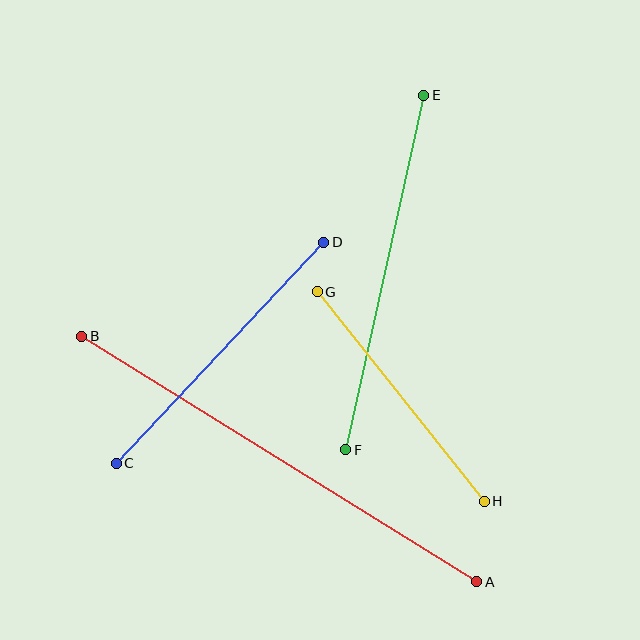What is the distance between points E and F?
The distance is approximately 363 pixels.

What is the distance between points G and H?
The distance is approximately 268 pixels.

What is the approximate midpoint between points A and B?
The midpoint is at approximately (279, 459) pixels.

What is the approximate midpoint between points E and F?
The midpoint is at approximately (385, 273) pixels.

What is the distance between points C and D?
The distance is approximately 303 pixels.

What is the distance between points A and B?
The distance is approximately 465 pixels.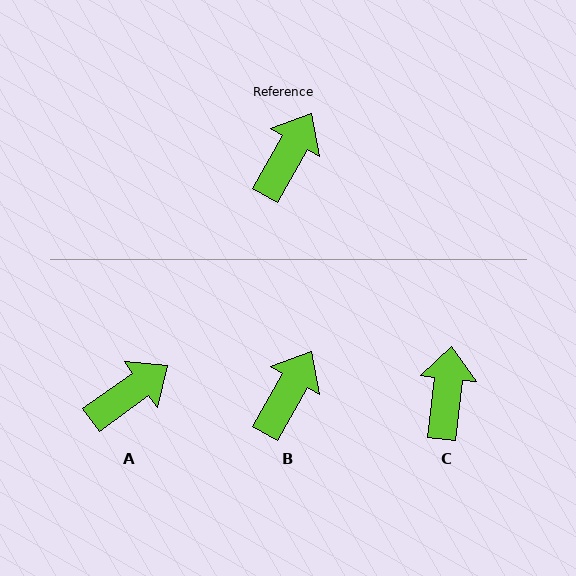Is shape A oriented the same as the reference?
No, it is off by about 25 degrees.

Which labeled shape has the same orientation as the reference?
B.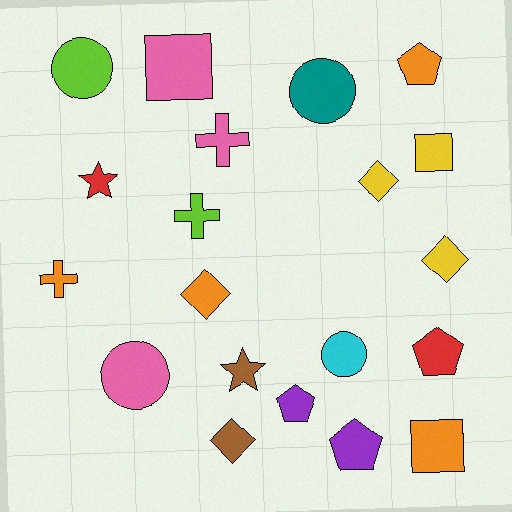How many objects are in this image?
There are 20 objects.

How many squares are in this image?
There are 3 squares.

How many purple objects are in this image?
There are 2 purple objects.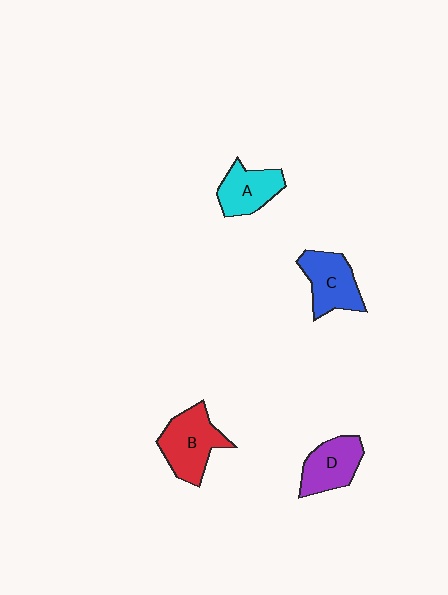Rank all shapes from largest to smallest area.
From largest to smallest: B (red), C (blue), D (purple), A (cyan).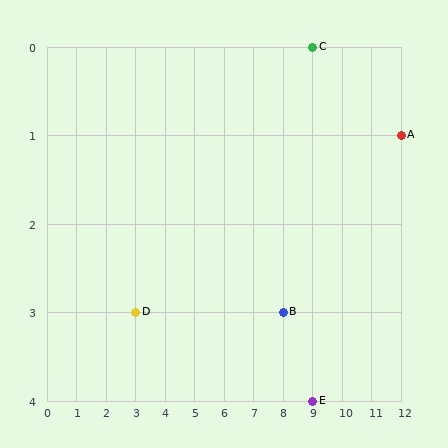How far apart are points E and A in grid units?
Points E and A are 3 columns and 3 rows apart (about 4.2 grid units diagonally).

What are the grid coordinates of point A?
Point A is at grid coordinates (12, 1).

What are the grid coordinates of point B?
Point B is at grid coordinates (8, 3).